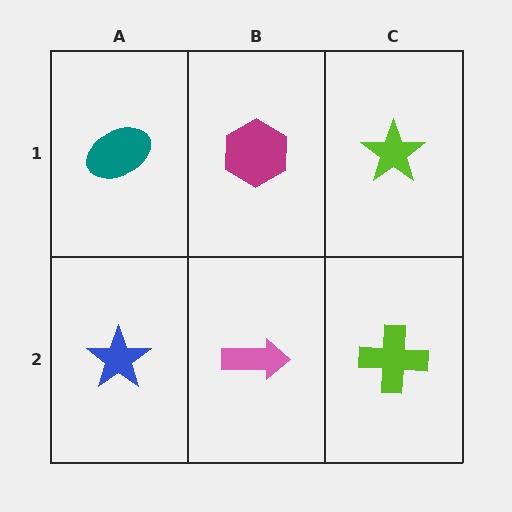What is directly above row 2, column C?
A lime star.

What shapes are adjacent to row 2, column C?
A lime star (row 1, column C), a pink arrow (row 2, column B).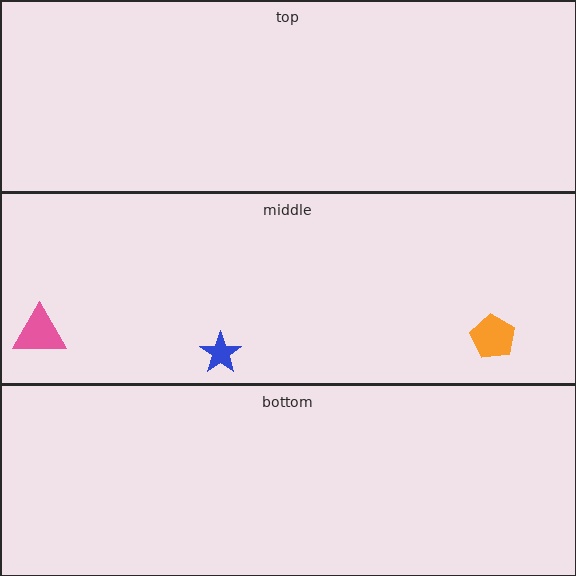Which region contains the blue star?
The middle region.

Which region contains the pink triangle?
The middle region.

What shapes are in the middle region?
The blue star, the pink triangle, the orange pentagon.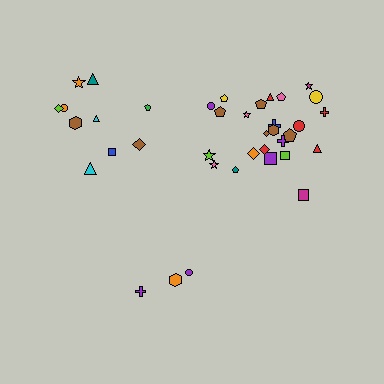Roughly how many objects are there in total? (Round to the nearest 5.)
Roughly 40 objects in total.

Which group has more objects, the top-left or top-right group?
The top-right group.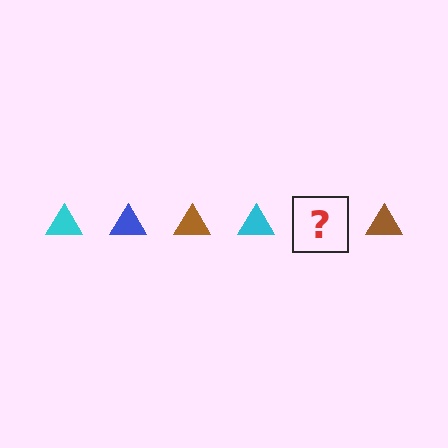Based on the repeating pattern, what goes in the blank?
The blank should be a blue triangle.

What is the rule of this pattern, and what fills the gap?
The rule is that the pattern cycles through cyan, blue, brown triangles. The gap should be filled with a blue triangle.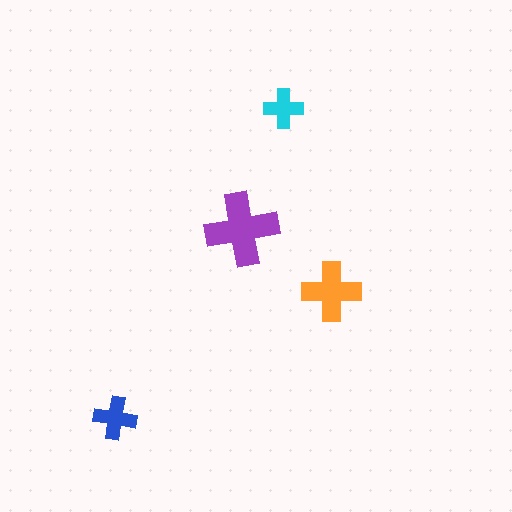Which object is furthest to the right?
The orange cross is rightmost.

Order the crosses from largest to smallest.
the purple one, the orange one, the blue one, the cyan one.